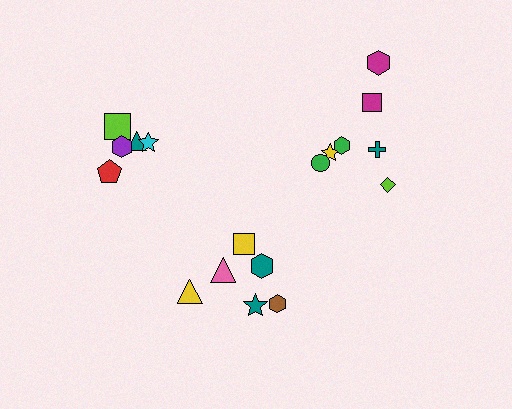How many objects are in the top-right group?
There are 7 objects.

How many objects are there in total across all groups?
There are 18 objects.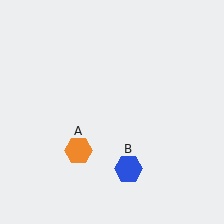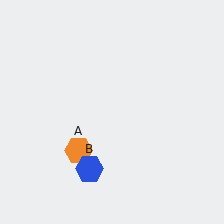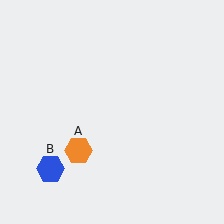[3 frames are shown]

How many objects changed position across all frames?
1 object changed position: blue hexagon (object B).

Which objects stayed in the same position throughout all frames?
Orange hexagon (object A) remained stationary.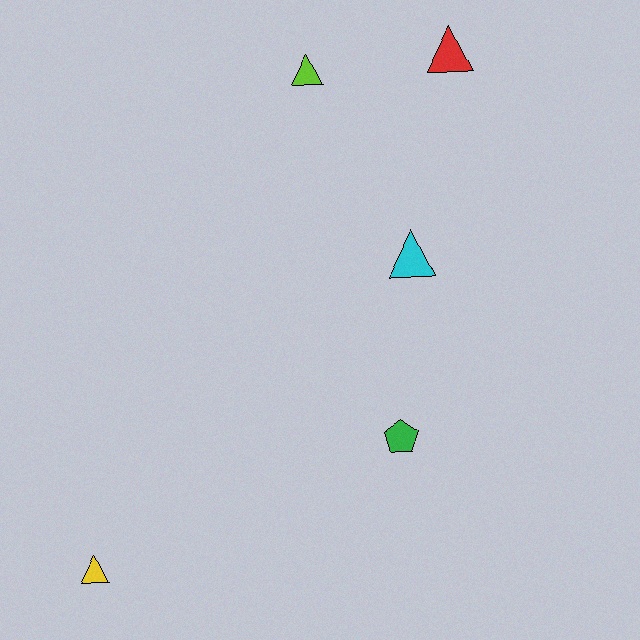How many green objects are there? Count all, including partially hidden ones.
There is 1 green object.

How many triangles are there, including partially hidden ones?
There are 4 triangles.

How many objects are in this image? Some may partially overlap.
There are 5 objects.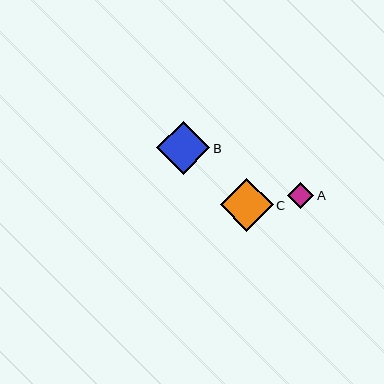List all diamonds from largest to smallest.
From largest to smallest: C, B, A.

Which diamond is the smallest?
Diamond A is the smallest with a size of approximately 26 pixels.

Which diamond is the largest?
Diamond C is the largest with a size of approximately 53 pixels.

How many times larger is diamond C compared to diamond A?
Diamond C is approximately 2.1 times the size of diamond A.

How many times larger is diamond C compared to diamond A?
Diamond C is approximately 2.1 times the size of diamond A.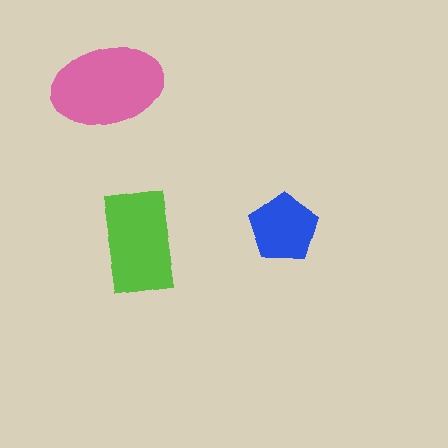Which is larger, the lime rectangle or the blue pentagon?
The lime rectangle.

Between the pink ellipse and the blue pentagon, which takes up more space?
The pink ellipse.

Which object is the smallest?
The blue pentagon.